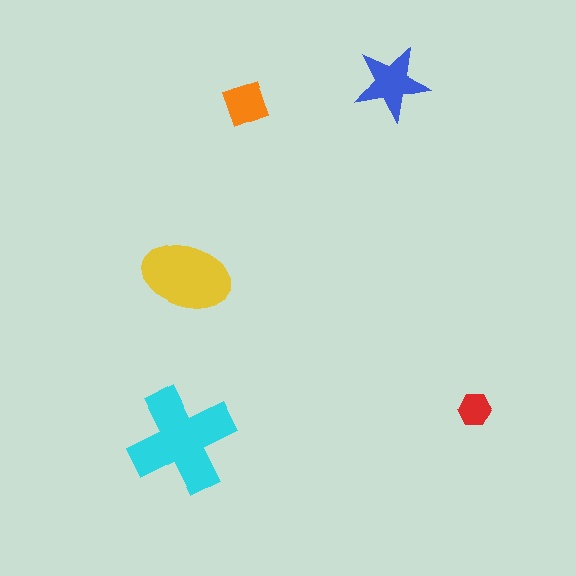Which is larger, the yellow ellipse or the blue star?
The yellow ellipse.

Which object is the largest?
The cyan cross.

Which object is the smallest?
The red hexagon.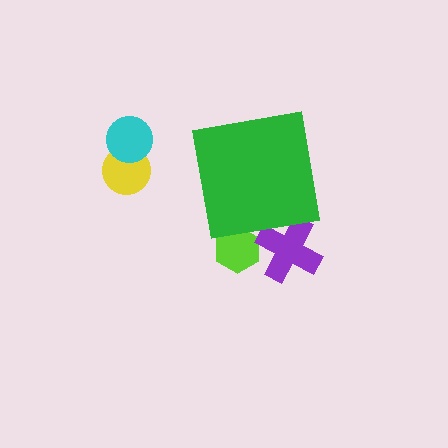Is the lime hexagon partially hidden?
Yes, the lime hexagon is partially hidden behind the green square.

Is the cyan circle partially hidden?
No, the cyan circle is fully visible.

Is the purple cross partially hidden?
Yes, the purple cross is partially hidden behind the green square.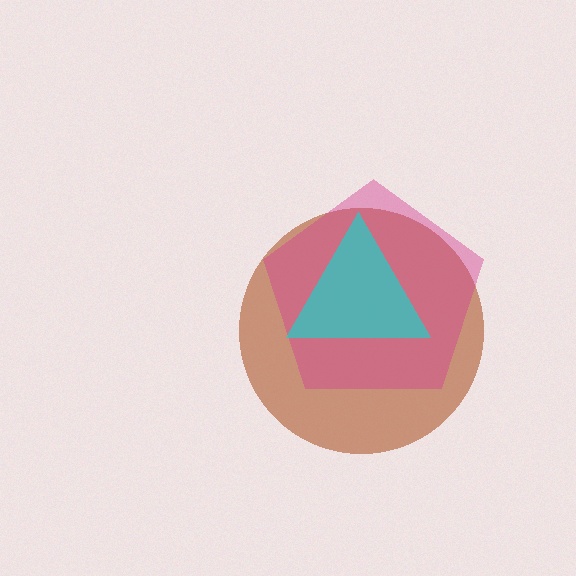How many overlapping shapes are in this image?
There are 3 overlapping shapes in the image.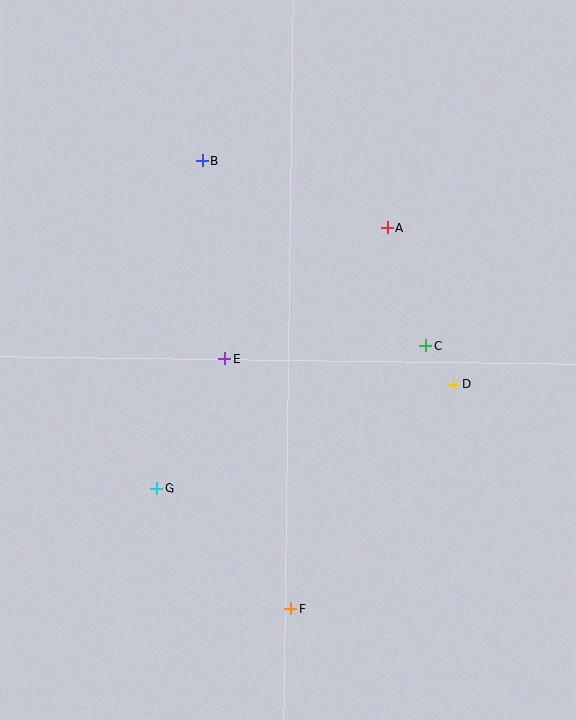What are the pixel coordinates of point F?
Point F is at (290, 609).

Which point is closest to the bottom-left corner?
Point G is closest to the bottom-left corner.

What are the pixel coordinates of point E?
Point E is at (225, 359).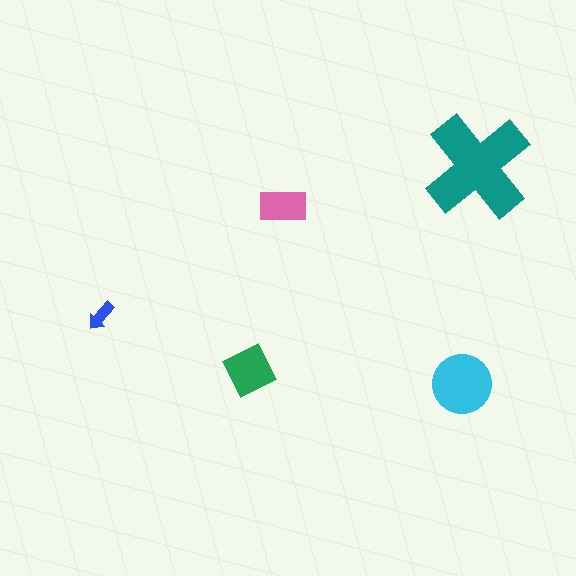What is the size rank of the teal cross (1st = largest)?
1st.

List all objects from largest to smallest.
The teal cross, the cyan circle, the green square, the pink rectangle, the blue arrow.